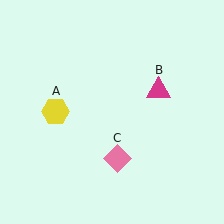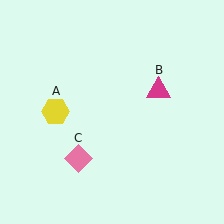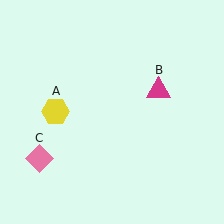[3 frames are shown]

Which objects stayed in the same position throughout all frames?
Yellow hexagon (object A) and magenta triangle (object B) remained stationary.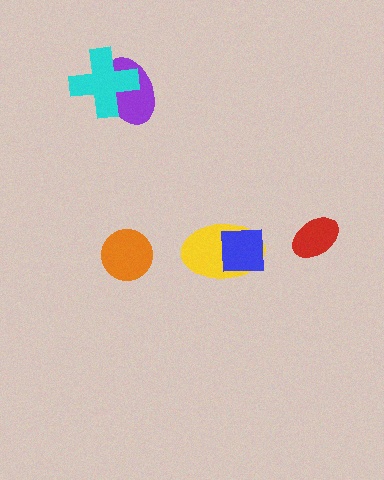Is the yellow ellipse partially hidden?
Yes, it is partially covered by another shape.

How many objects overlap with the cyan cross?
1 object overlaps with the cyan cross.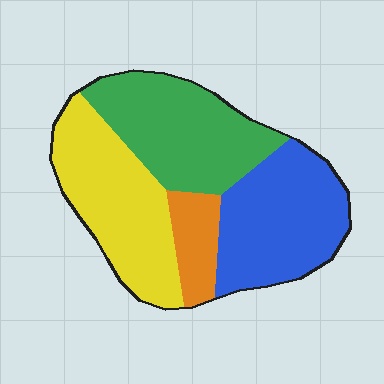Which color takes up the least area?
Orange, at roughly 10%.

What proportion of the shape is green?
Green covers 30% of the shape.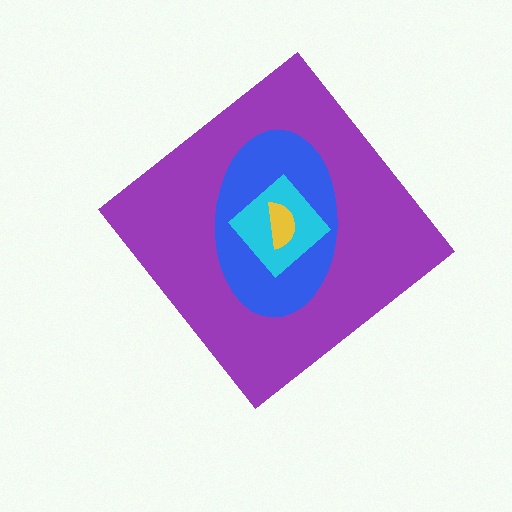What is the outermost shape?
The purple diamond.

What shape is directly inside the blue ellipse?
The cyan diamond.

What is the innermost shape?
The yellow semicircle.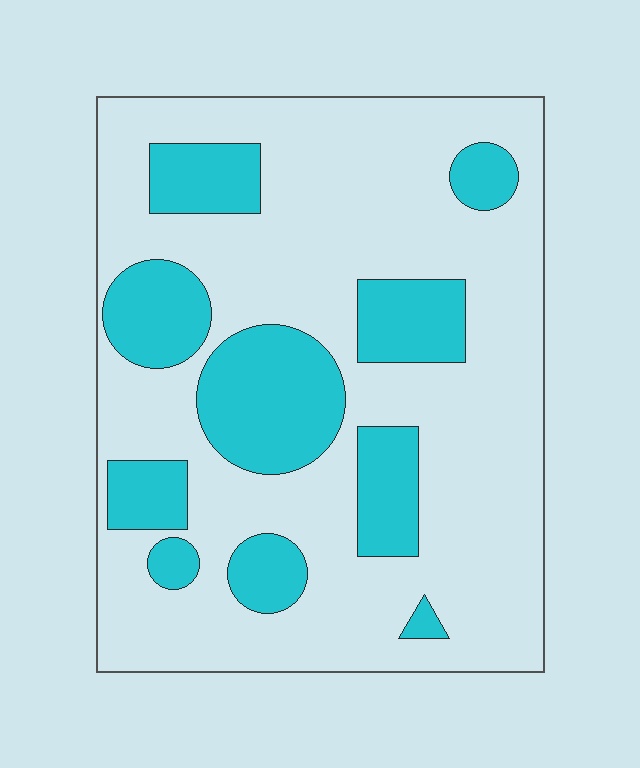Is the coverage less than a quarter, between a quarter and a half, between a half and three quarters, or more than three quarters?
Between a quarter and a half.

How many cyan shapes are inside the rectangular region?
10.